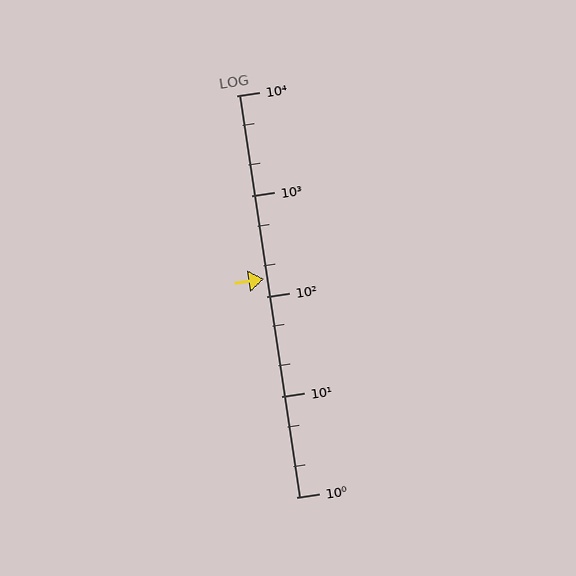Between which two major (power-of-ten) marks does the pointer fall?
The pointer is between 100 and 1000.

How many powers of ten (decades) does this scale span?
The scale spans 4 decades, from 1 to 10000.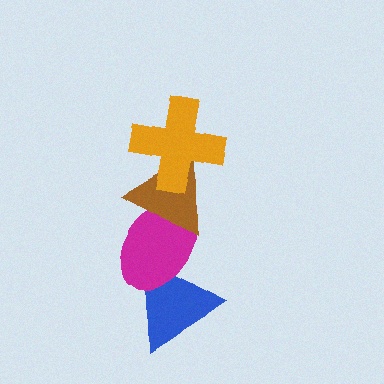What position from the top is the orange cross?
The orange cross is 1st from the top.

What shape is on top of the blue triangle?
The magenta ellipse is on top of the blue triangle.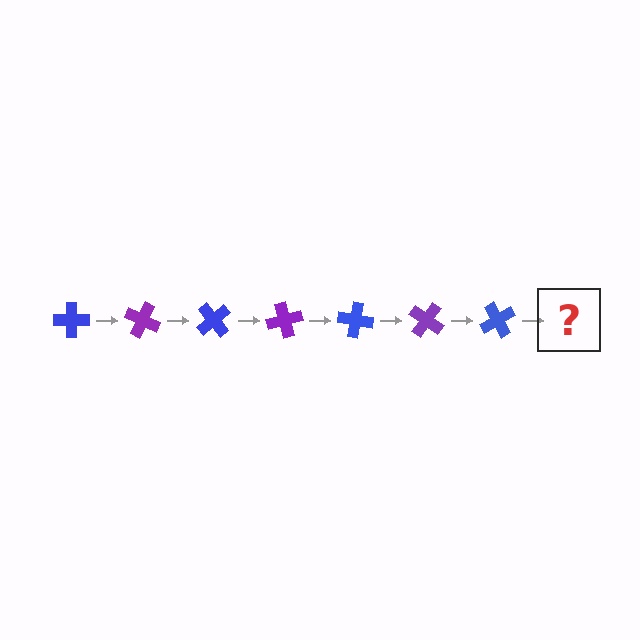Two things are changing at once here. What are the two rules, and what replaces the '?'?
The two rules are that it rotates 25 degrees each step and the color cycles through blue and purple. The '?' should be a purple cross, rotated 175 degrees from the start.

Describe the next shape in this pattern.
It should be a purple cross, rotated 175 degrees from the start.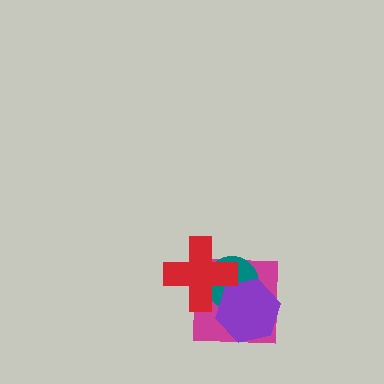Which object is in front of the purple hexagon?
The red cross is in front of the purple hexagon.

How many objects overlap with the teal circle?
3 objects overlap with the teal circle.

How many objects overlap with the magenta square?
3 objects overlap with the magenta square.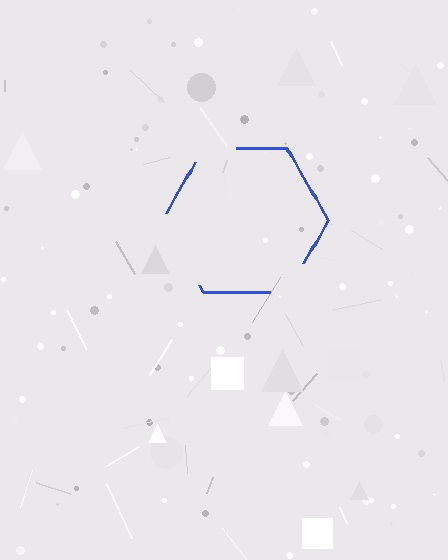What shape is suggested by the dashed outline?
The dashed outline suggests a hexagon.